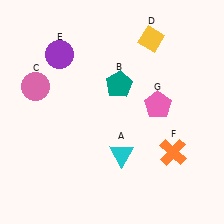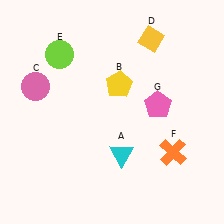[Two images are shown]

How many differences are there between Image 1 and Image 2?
There are 2 differences between the two images.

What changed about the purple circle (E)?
In Image 1, E is purple. In Image 2, it changed to lime.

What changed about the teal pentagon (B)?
In Image 1, B is teal. In Image 2, it changed to yellow.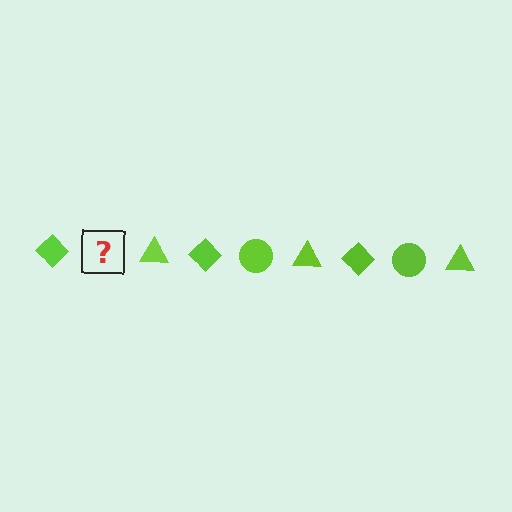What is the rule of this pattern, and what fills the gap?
The rule is that the pattern cycles through diamond, circle, triangle shapes in lime. The gap should be filled with a lime circle.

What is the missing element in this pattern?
The missing element is a lime circle.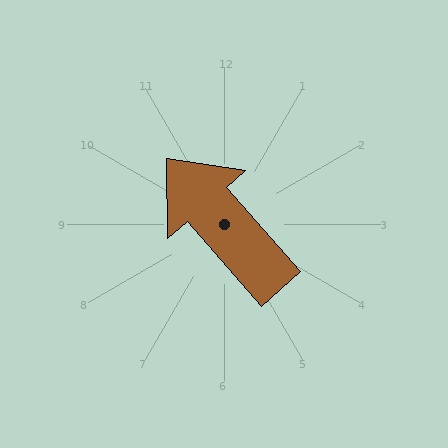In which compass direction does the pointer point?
Northwest.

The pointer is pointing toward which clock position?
Roughly 11 o'clock.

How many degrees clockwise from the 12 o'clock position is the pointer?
Approximately 319 degrees.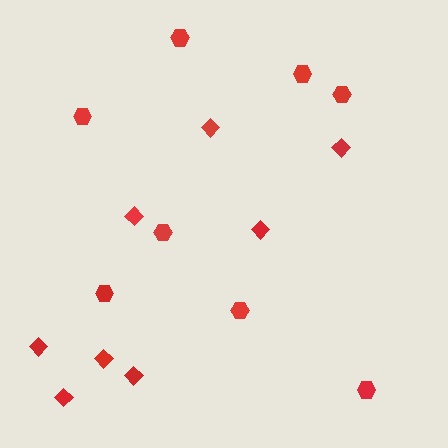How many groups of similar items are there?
There are 2 groups: one group of hexagons (8) and one group of diamonds (8).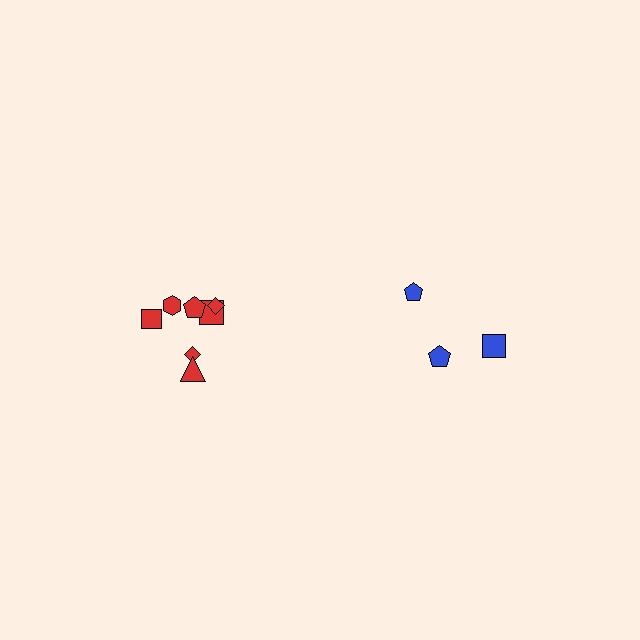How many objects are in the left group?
There are 7 objects.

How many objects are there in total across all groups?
There are 10 objects.